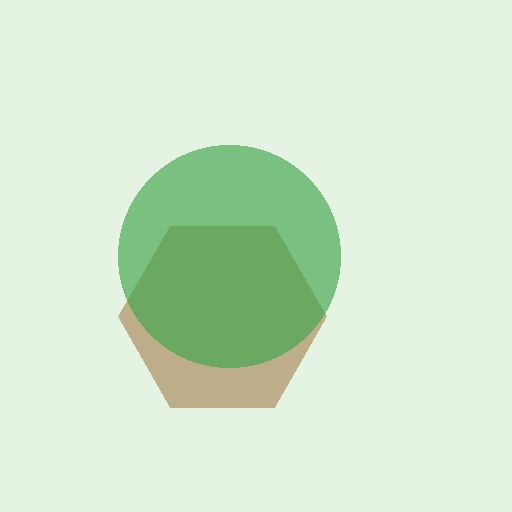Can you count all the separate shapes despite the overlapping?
Yes, there are 2 separate shapes.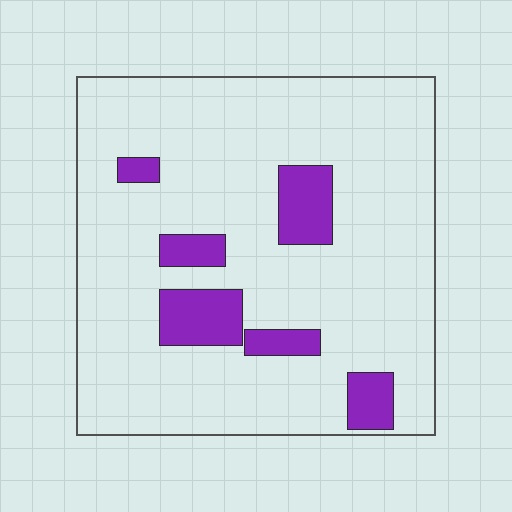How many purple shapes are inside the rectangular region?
6.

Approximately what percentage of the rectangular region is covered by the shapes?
Approximately 15%.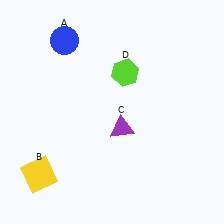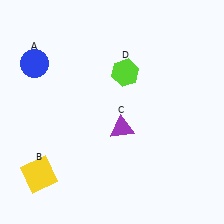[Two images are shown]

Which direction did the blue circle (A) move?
The blue circle (A) moved left.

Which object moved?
The blue circle (A) moved left.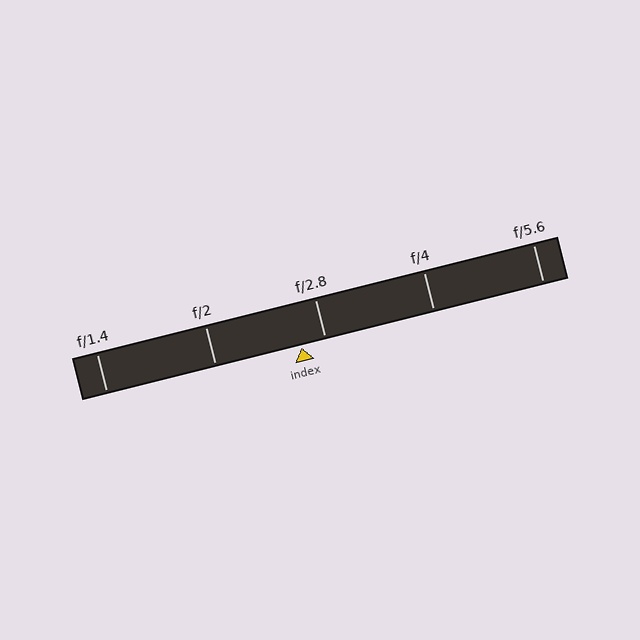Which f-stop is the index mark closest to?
The index mark is closest to f/2.8.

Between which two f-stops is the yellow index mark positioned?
The index mark is between f/2 and f/2.8.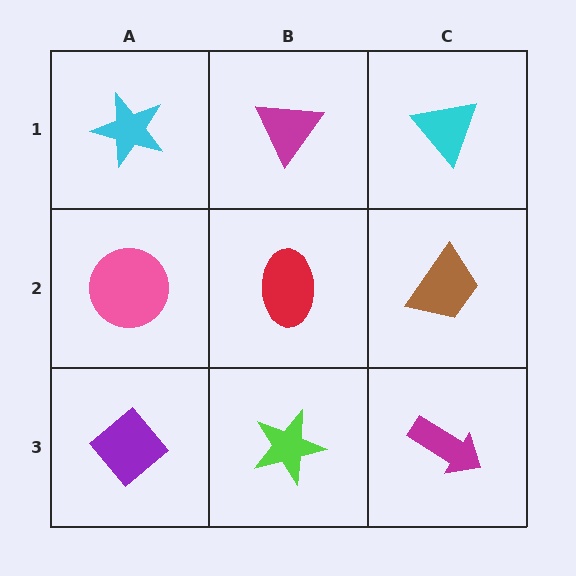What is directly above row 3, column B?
A red ellipse.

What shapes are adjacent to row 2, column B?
A magenta triangle (row 1, column B), a lime star (row 3, column B), a pink circle (row 2, column A), a brown trapezoid (row 2, column C).